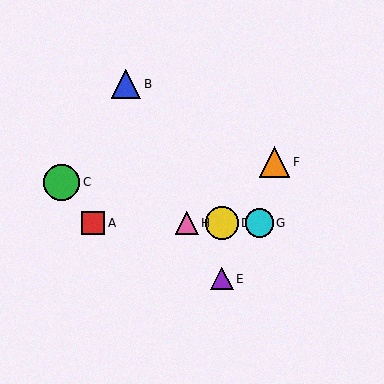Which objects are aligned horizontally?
Objects A, D, G, H are aligned horizontally.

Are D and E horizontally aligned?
No, D is at y≈223 and E is at y≈279.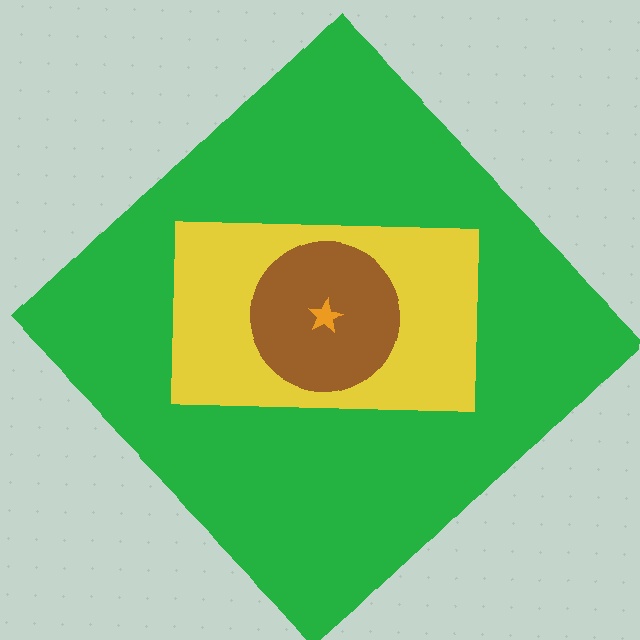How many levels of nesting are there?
4.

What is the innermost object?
The orange star.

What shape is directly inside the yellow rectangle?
The brown circle.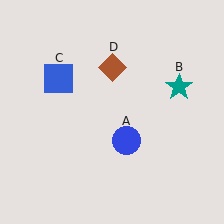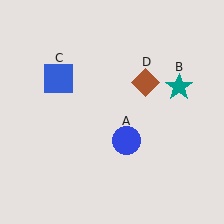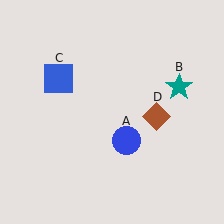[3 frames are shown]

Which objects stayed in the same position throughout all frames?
Blue circle (object A) and teal star (object B) and blue square (object C) remained stationary.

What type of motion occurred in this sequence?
The brown diamond (object D) rotated clockwise around the center of the scene.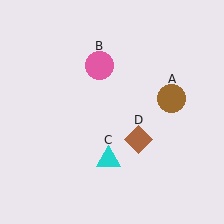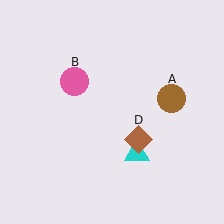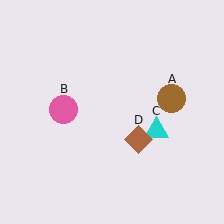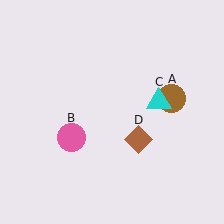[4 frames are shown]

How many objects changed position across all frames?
2 objects changed position: pink circle (object B), cyan triangle (object C).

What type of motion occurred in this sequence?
The pink circle (object B), cyan triangle (object C) rotated counterclockwise around the center of the scene.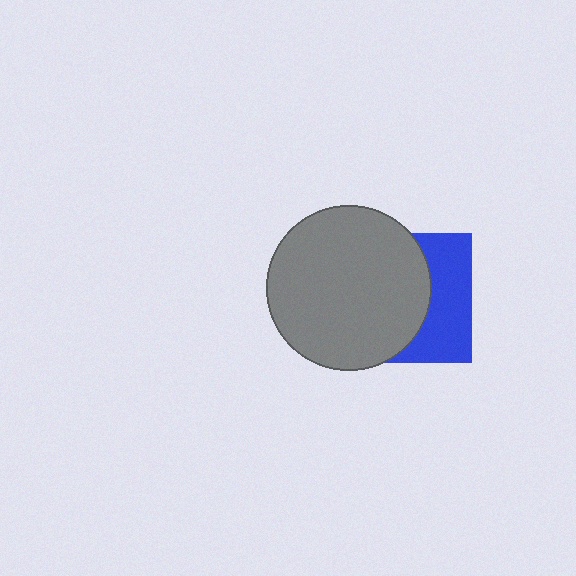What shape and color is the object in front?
The object in front is a gray circle.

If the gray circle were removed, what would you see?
You would see the complete blue square.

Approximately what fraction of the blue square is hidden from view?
Roughly 61% of the blue square is hidden behind the gray circle.